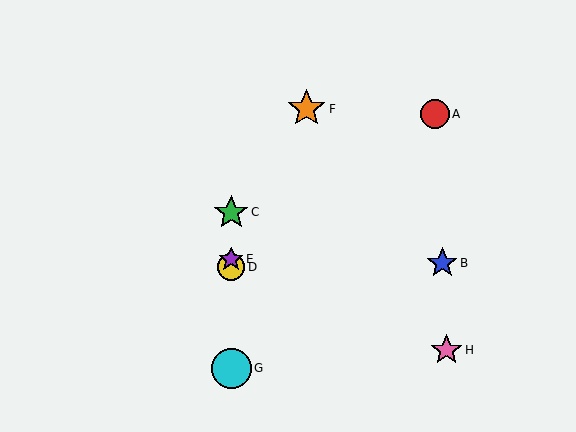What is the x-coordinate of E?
Object E is at x≈231.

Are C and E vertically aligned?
Yes, both are at x≈231.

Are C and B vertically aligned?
No, C is at x≈231 and B is at x≈442.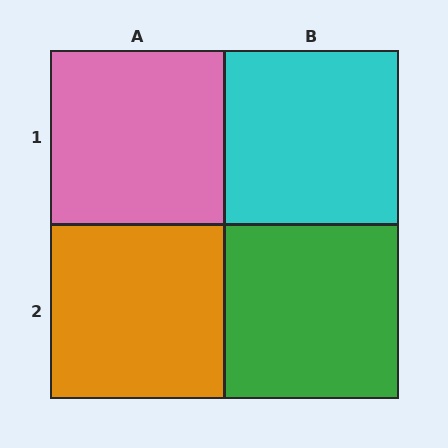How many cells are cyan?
1 cell is cyan.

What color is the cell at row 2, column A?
Orange.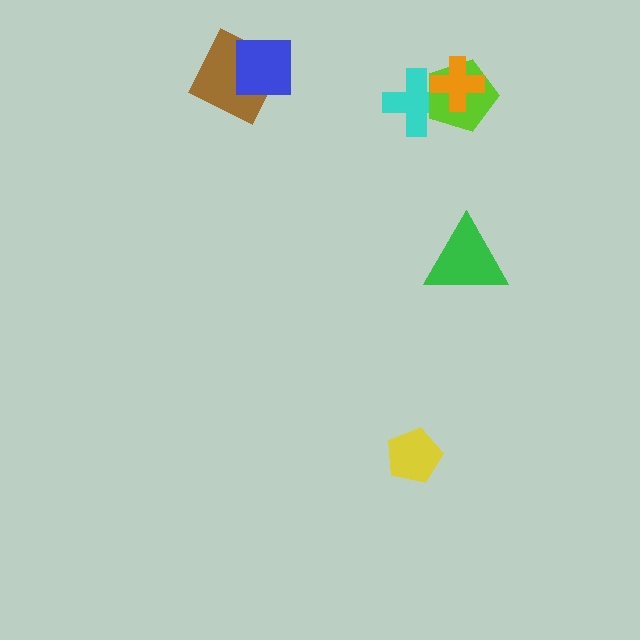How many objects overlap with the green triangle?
0 objects overlap with the green triangle.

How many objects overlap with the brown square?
1 object overlaps with the brown square.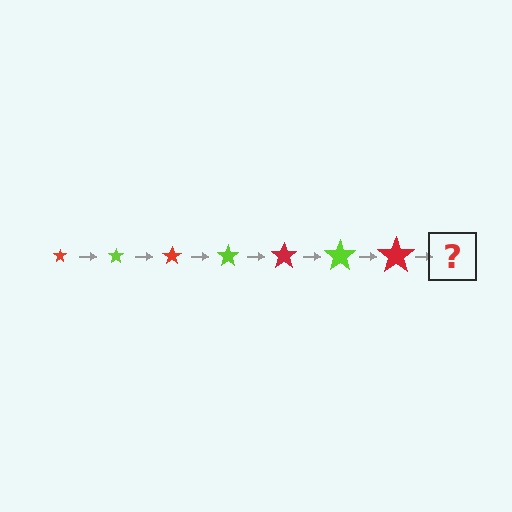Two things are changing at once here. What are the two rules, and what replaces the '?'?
The two rules are that the star grows larger each step and the color cycles through red and lime. The '?' should be a lime star, larger than the previous one.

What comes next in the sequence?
The next element should be a lime star, larger than the previous one.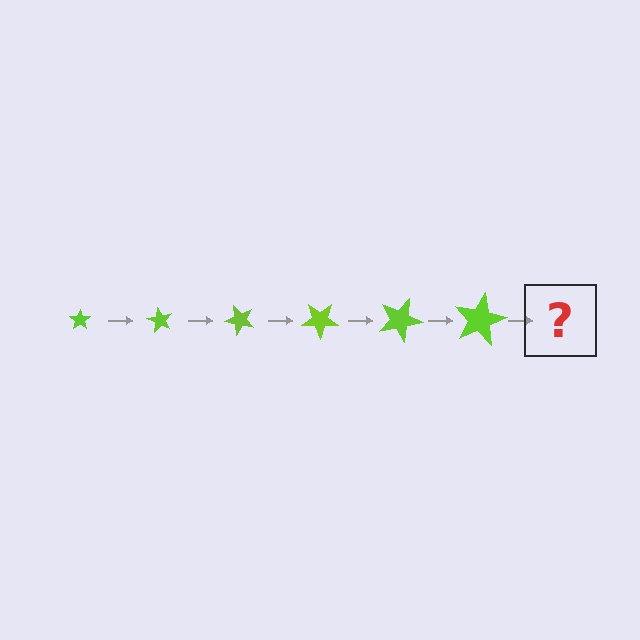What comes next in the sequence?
The next element should be a star, larger than the previous one and rotated 360 degrees from the start.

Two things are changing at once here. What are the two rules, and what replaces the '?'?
The two rules are that the star grows larger each step and it rotates 60 degrees each step. The '?' should be a star, larger than the previous one and rotated 360 degrees from the start.